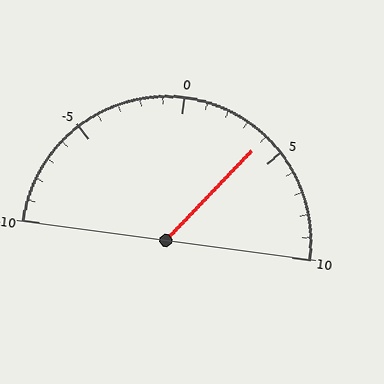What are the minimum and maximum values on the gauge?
The gauge ranges from -10 to 10.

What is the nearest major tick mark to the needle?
The nearest major tick mark is 5.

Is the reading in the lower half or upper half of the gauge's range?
The reading is in the upper half of the range (-10 to 10).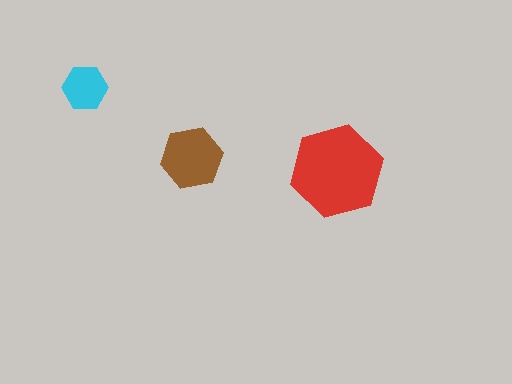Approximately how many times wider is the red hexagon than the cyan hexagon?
About 2 times wider.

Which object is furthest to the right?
The red hexagon is rightmost.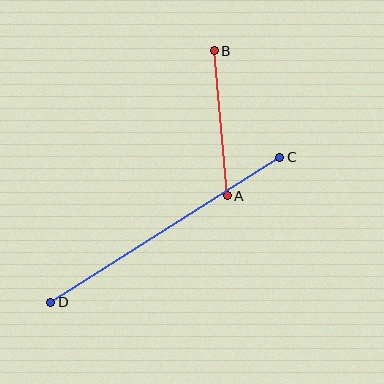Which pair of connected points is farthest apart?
Points C and D are farthest apart.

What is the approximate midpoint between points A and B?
The midpoint is at approximately (221, 123) pixels.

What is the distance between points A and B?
The distance is approximately 145 pixels.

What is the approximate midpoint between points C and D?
The midpoint is at approximately (165, 230) pixels.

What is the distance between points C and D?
The distance is approximately 271 pixels.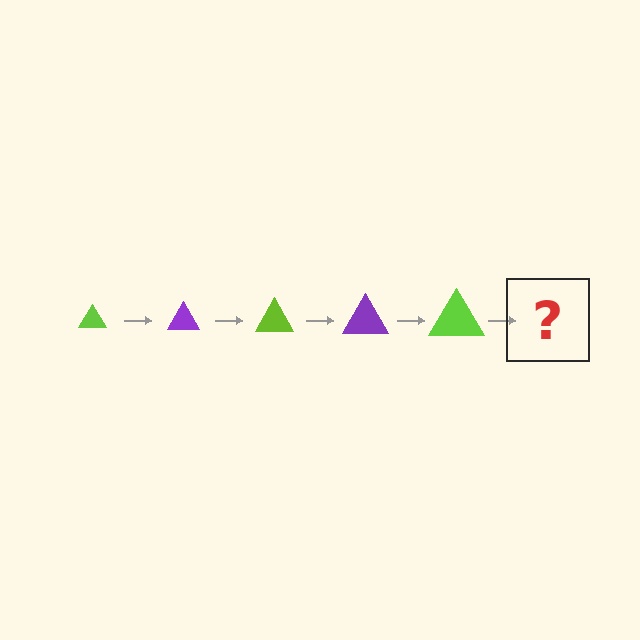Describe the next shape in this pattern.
It should be a purple triangle, larger than the previous one.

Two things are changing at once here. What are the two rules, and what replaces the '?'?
The two rules are that the triangle grows larger each step and the color cycles through lime and purple. The '?' should be a purple triangle, larger than the previous one.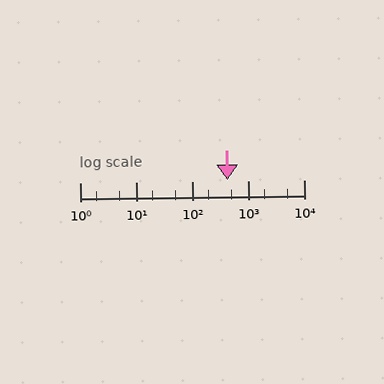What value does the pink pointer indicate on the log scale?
The pointer indicates approximately 430.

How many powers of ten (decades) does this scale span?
The scale spans 4 decades, from 1 to 10000.